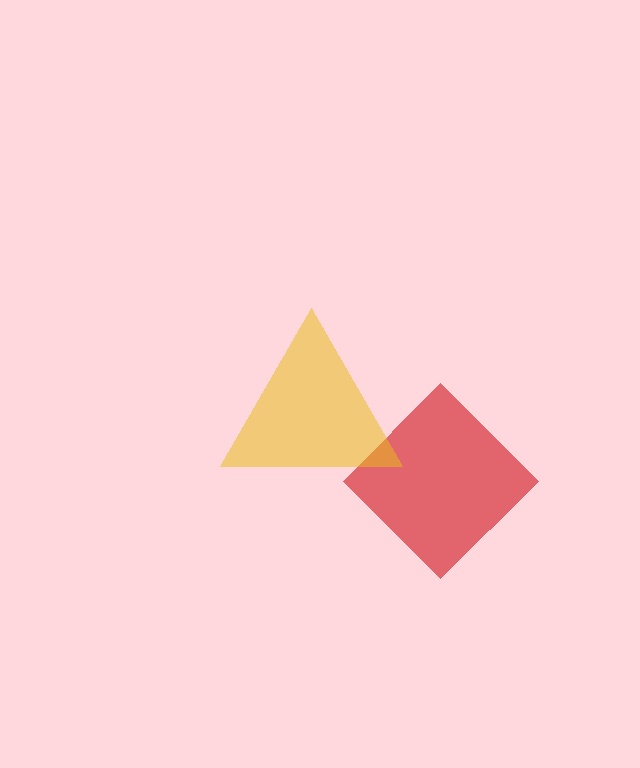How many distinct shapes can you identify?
There are 2 distinct shapes: a red diamond, a yellow triangle.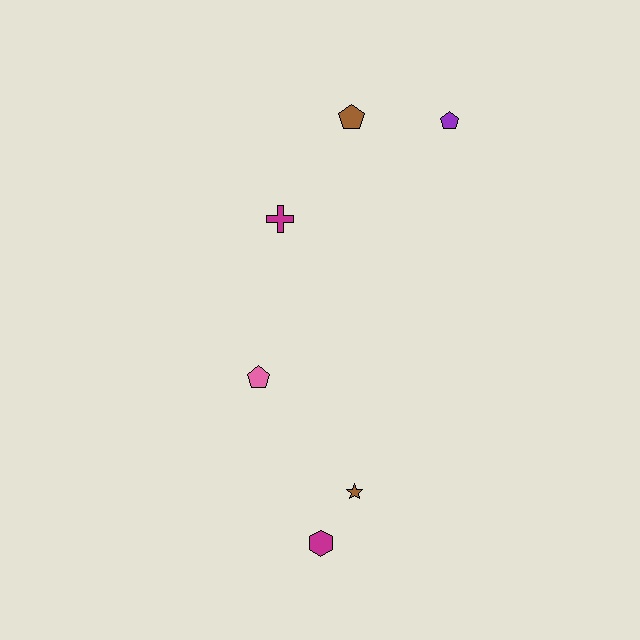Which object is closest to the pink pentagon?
The brown star is closest to the pink pentagon.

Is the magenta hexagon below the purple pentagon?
Yes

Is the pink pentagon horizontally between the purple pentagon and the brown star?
No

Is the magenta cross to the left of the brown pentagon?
Yes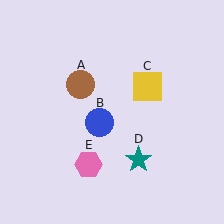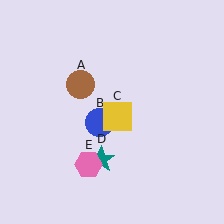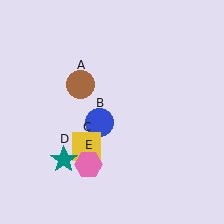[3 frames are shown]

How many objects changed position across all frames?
2 objects changed position: yellow square (object C), teal star (object D).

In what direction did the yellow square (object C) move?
The yellow square (object C) moved down and to the left.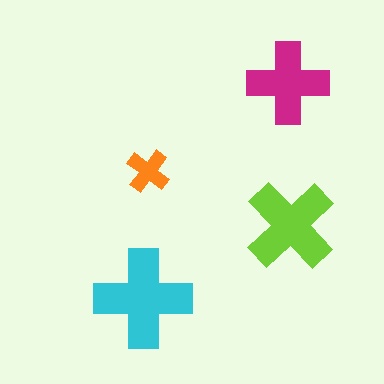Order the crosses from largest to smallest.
the cyan one, the lime one, the magenta one, the orange one.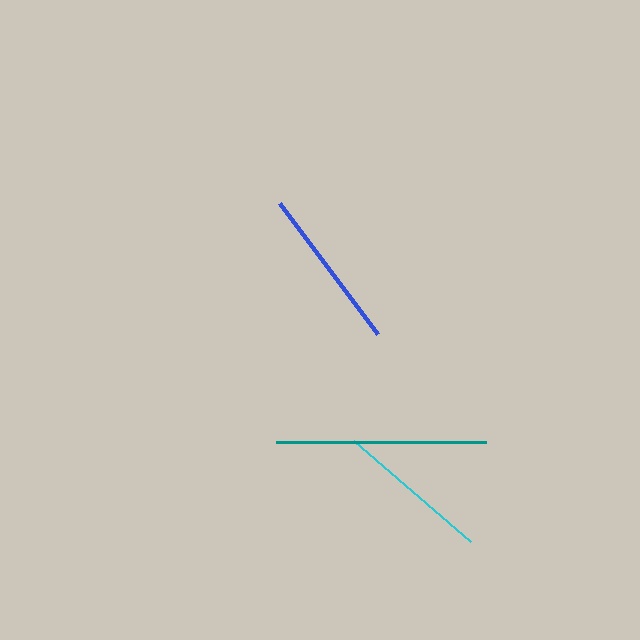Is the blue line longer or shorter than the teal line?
The teal line is longer than the blue line.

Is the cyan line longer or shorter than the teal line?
The teal line is longer than the cyan line.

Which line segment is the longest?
The teal line is the longest at approximately 210 pixels.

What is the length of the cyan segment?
The cyan segment is approximately 155 pixels long.